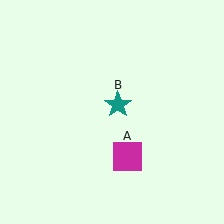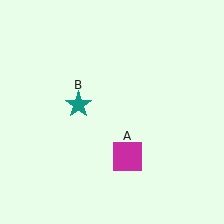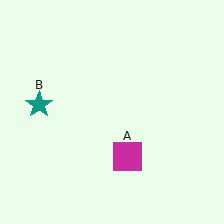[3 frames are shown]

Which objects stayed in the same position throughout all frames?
Magenta square (object A) remained stationary.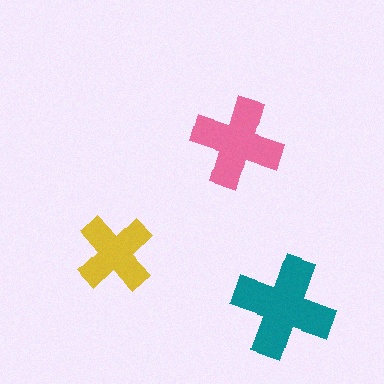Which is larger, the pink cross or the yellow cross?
The pink one.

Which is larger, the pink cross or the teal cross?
The teal one.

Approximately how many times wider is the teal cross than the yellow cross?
About 1.5 times wider.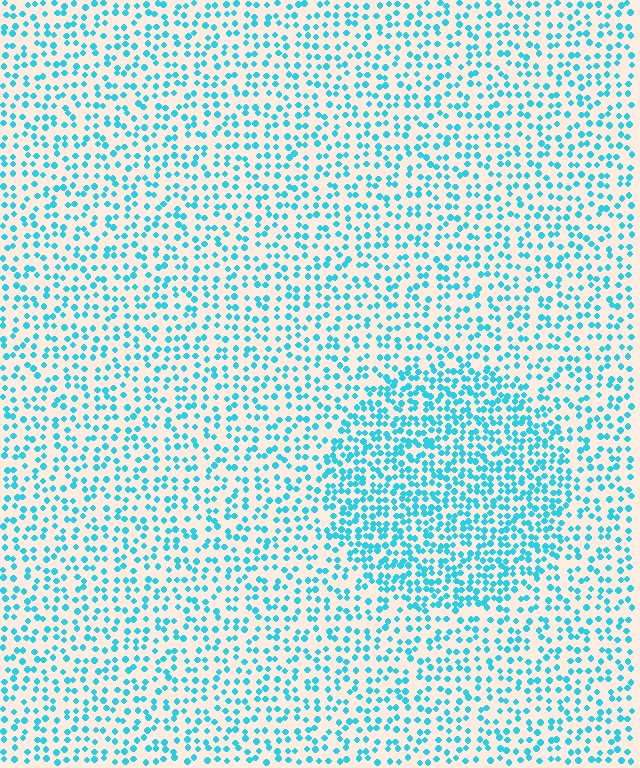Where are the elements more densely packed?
The elements are more densely packed inside the circle boundary.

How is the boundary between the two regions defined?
The boundary is defined by a change in element density (approximately 1.8x ratio). All elements are the same color, size, and shape.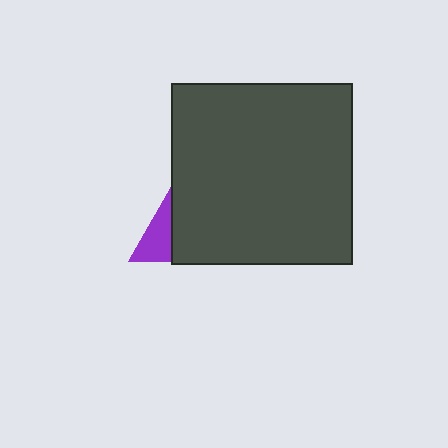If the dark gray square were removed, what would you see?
You would see the complete purple triangle.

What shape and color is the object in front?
The object in front is a dark gray square.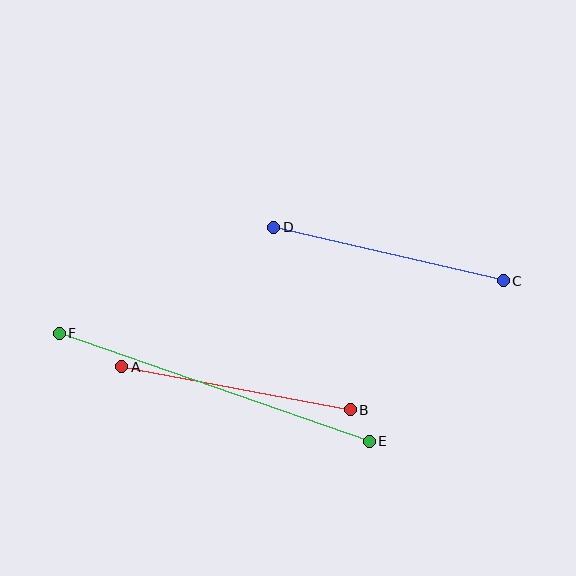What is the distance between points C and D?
The distance is approximately 236 pixels.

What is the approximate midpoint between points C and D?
The midpoint is at approximately (388, 254) pixels.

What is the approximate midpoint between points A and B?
The midpoint is at approximately (236, 388) pixels.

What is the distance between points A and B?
The distance is approximately 232 pixels.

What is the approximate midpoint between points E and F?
The midpoint is at approximately (214, 387) pixels.